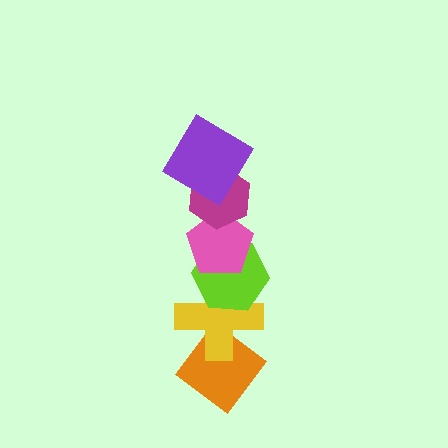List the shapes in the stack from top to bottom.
From top to bottom: the purple diamond, the magenta hexagon, the pink pentagon, the lime hexagon, the yellow cross, the orange diamond.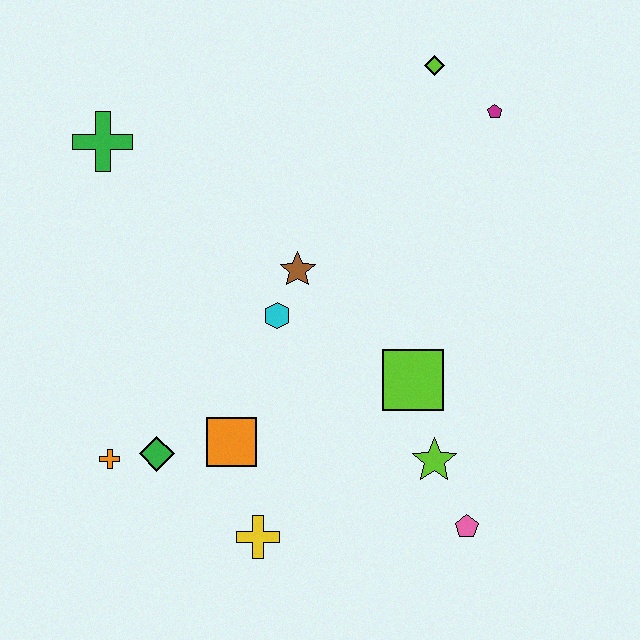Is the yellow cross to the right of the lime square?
No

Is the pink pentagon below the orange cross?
Yes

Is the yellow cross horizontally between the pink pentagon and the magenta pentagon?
No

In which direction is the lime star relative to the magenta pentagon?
The lime star is below the magenta pentagon.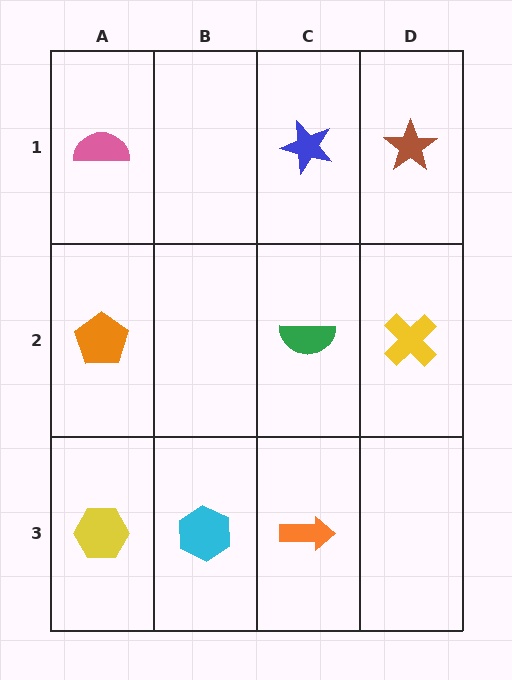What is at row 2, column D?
A yellow cross.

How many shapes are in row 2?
3 shapes.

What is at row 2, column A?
An orange pentagon.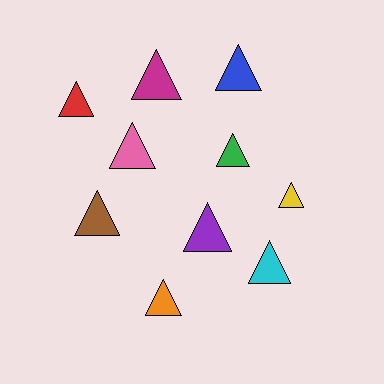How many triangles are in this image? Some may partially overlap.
There are 10 triangles.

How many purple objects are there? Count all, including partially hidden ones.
There is 1 purple object.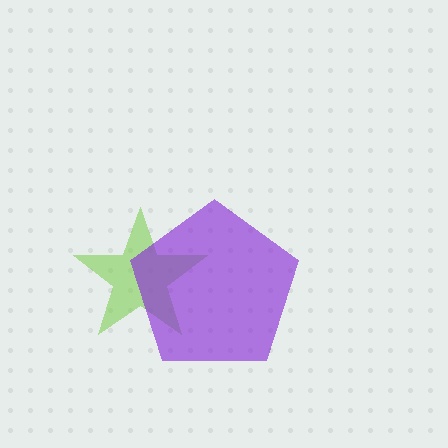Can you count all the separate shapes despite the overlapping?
Yes, there are 2 separate shapes.